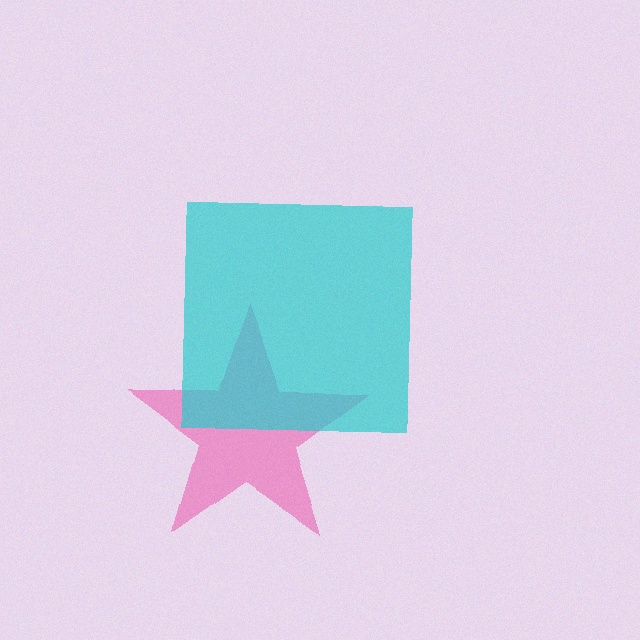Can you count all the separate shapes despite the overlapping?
Yes, there are 2 separate shapes.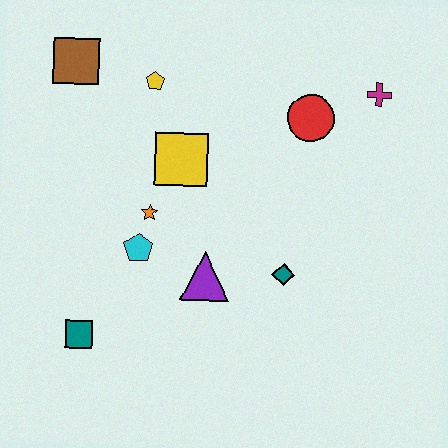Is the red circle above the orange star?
Yes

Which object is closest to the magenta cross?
The red circle is closest to the magenta cross.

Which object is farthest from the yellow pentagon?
The teal square is farthest from the yellow pentagon.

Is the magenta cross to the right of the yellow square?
Yes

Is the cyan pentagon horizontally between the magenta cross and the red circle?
No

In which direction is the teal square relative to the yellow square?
The teal square is below the yellow square.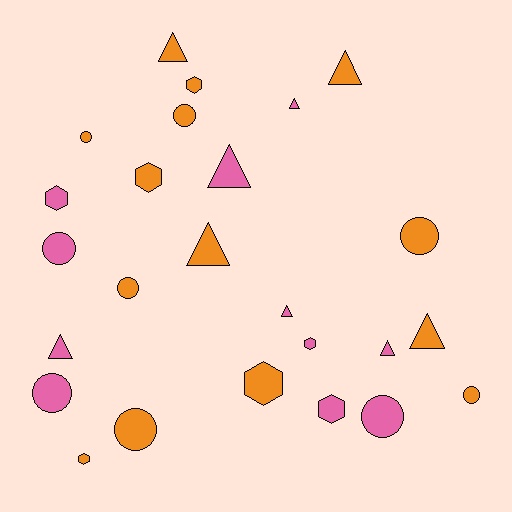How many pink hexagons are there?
There are 3 pink hexagons.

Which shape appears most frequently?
Circle, with 9 objects.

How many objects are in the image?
There are 25 objects.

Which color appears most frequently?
Orange, with 14 objects.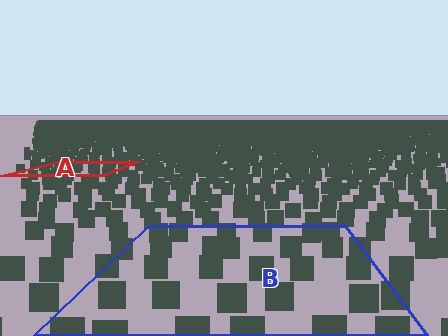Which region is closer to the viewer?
Region B is closer. The texture elements there are larger and more spread out.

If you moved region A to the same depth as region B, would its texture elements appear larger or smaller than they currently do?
They would appear larger. At a closer depth, the same texture elements are projected at a bigger on-screen size.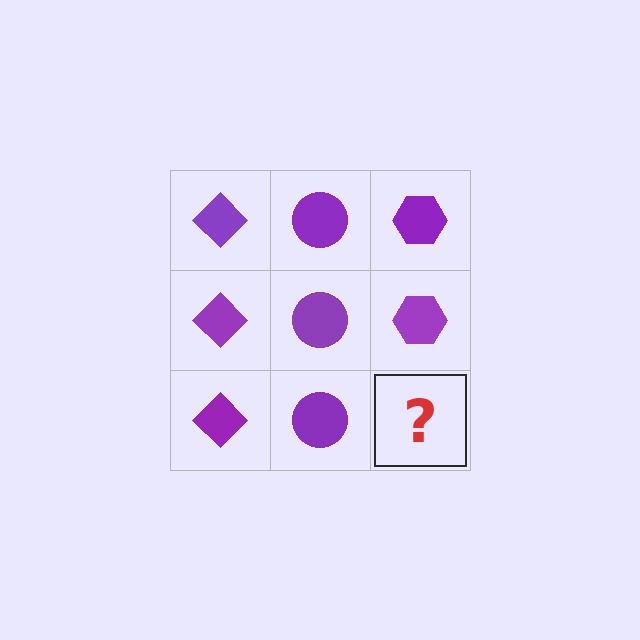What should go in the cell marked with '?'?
The missing cell should contain a purple hexagon.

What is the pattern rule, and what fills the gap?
The rule is that each column has a consistent shape. The gap should be filled with a purple hexagon.